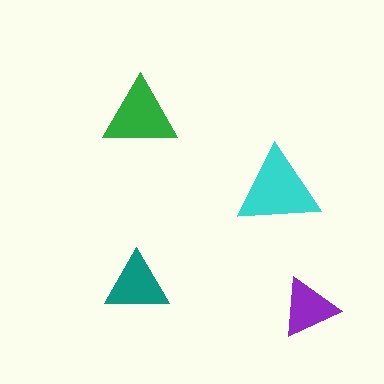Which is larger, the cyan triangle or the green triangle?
The cyan one.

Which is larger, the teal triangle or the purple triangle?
The teal one.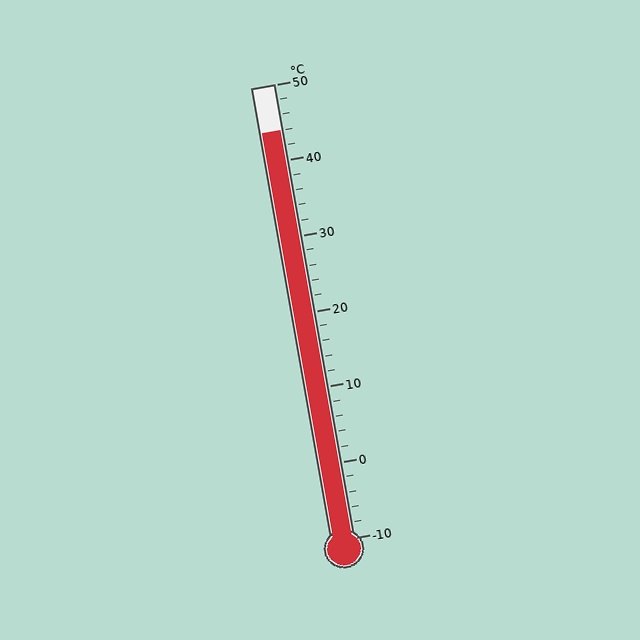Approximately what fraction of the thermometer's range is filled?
The thermometer is filled to approximately 90% of its range.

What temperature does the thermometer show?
The thermometer shows approximately 44°C.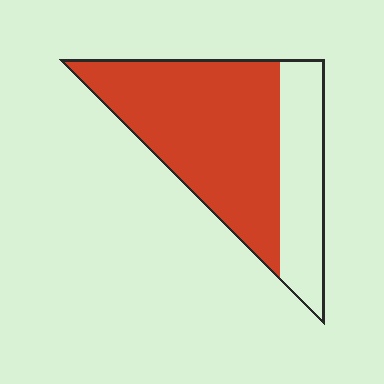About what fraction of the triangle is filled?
About two thirds (2/3).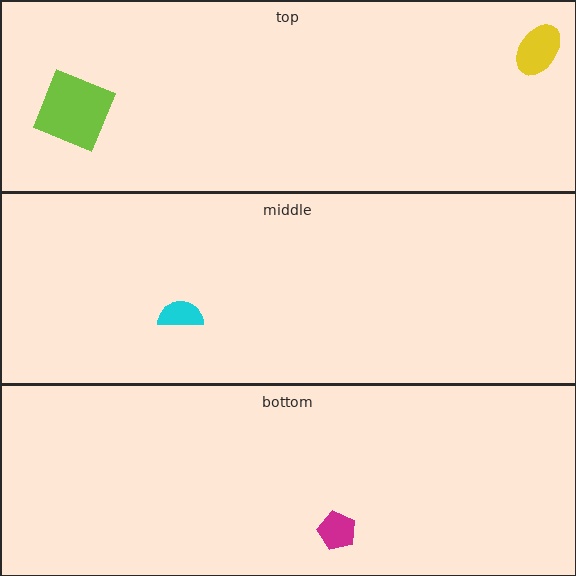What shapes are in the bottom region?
The magenta pentagon.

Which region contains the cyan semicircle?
The middle region.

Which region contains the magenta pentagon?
The bottom region.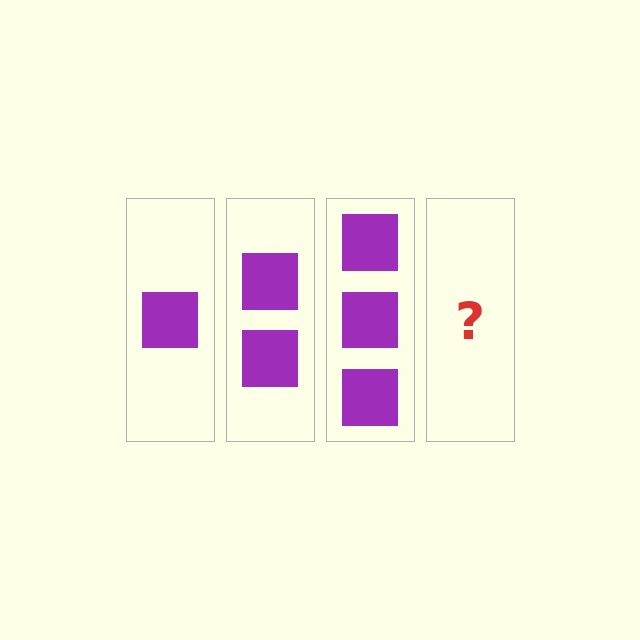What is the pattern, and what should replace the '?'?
The pattern is that each step adds one more square. The '?' should be 4 squares.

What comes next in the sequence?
The next element should be 4 squares.